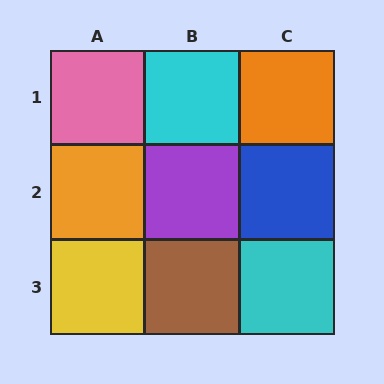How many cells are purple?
1 cell is purple.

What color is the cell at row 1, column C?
Orange.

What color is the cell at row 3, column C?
Cyan.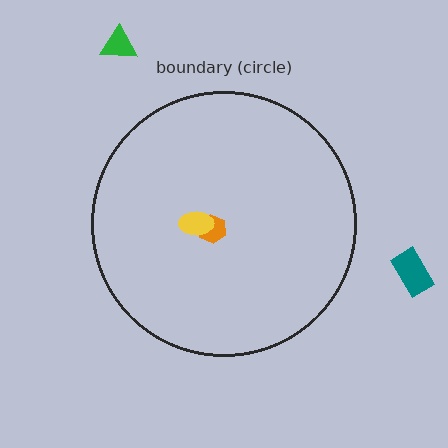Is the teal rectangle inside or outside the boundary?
Outside.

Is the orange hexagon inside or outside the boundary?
Inside.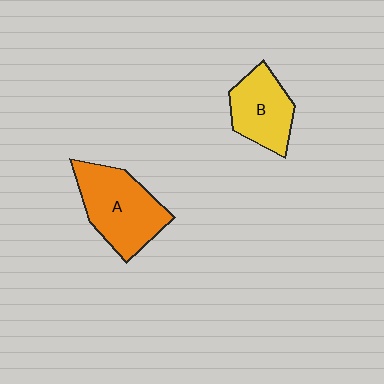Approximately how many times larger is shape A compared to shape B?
Approximately 1.4 times.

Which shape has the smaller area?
Shape B (yellow).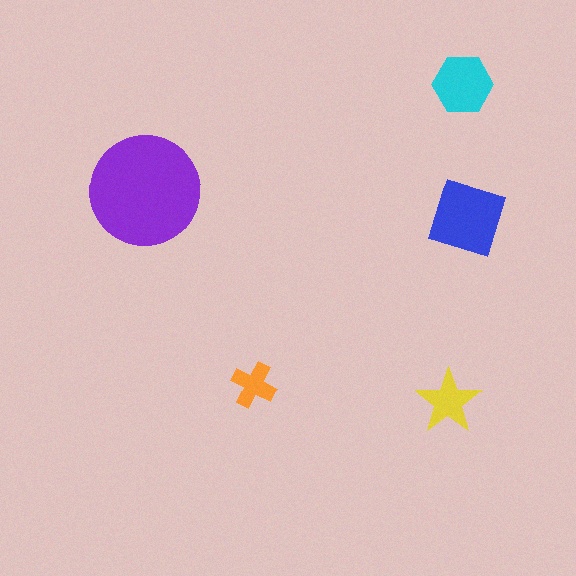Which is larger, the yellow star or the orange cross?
The yellow star.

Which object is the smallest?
The orange cross.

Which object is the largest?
The purple circle.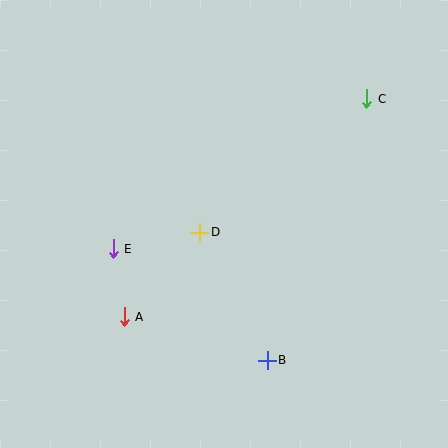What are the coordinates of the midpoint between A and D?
The midpoint between A and D is at (162, 275).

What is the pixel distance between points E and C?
The distance between E and C is 294 pixels.